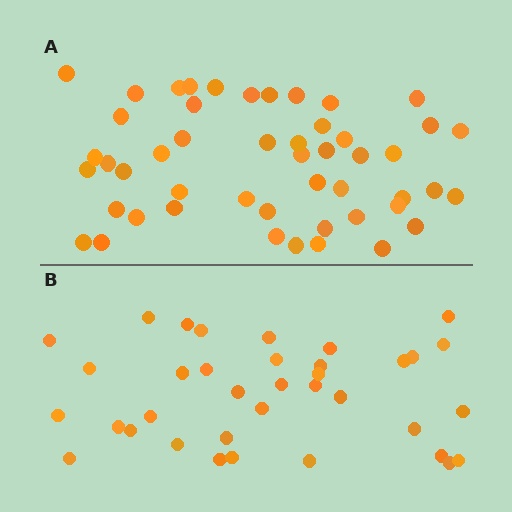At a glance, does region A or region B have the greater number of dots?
Region A (the top region) has more dots.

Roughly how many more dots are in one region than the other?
Region A has approximately 15 more dots than region B.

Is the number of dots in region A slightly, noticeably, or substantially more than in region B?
Region A has noticeably more, but not dramatically so. The ratio is roughly 1.4 to 1.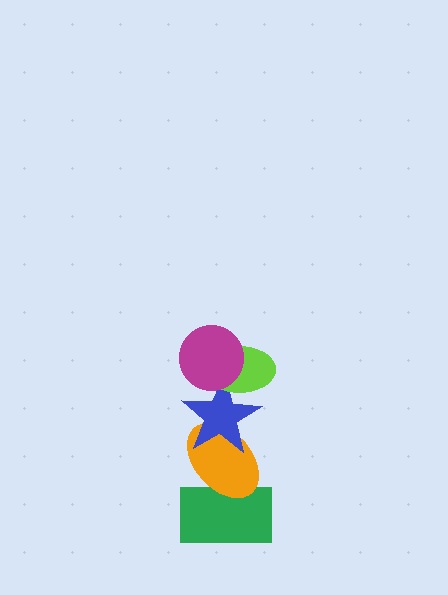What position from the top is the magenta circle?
The magenta circle is 1st from the top.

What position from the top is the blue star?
The blue star is 3rd from the top.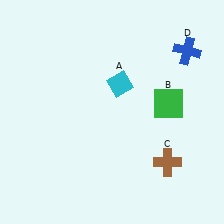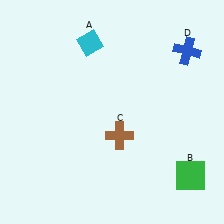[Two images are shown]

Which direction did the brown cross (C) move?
The brown cross (C) moved left.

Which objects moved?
The objects that moved are: the cyan diamond (A), the green square (B), the brown cross (C).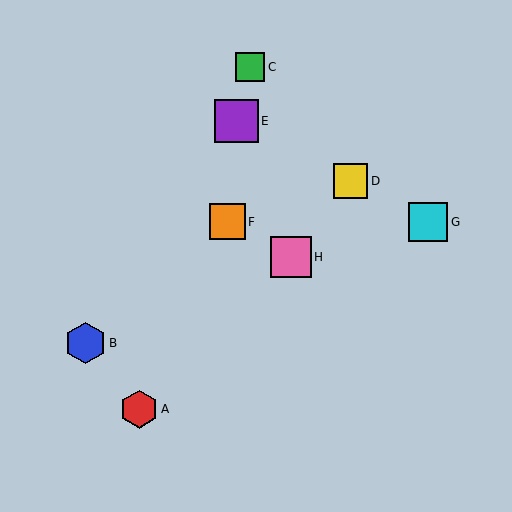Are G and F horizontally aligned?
Yes, both are at y≈222.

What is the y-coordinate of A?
Object A is at y≈409.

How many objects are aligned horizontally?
2 objects (F, G) are aligned horizontally.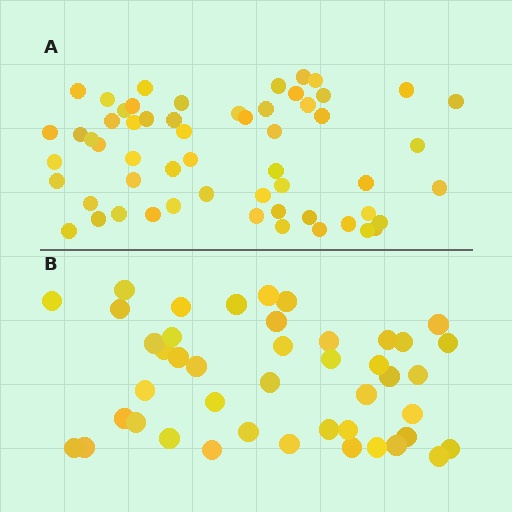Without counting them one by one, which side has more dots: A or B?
Region A (the top region) has more dots.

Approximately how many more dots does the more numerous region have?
Region A has approximately 15 more dots than region B.